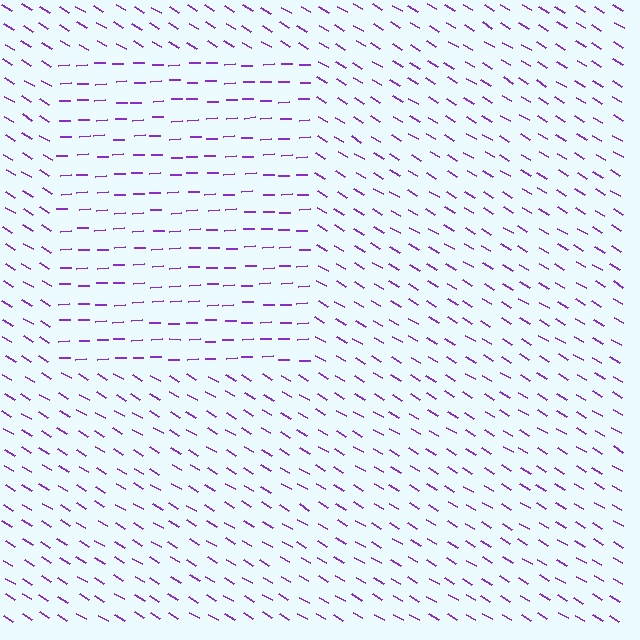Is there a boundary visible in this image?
Yes, there is a texture boundary formed by a change in line orientation.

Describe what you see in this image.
The image is filled with small purple line segments. A rectangle region in the image has lines oriented differently from the surrounding lines, creating a visible texture boundary.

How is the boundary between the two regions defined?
The boundary is defined purely by a change in line orientation (approximately 34 degrees difference). All lines are the same color and thickness.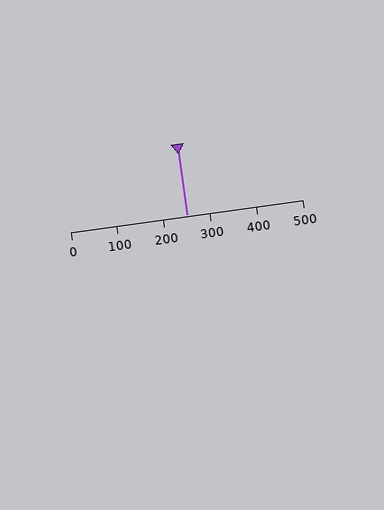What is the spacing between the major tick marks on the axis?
The major ticks are spaced 100 apart.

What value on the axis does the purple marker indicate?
The marker indicates approximately 250.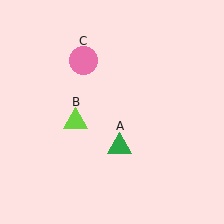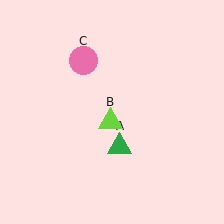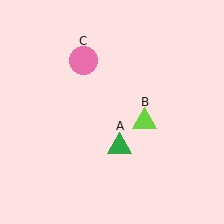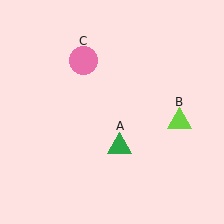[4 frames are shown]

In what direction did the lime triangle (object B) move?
The lime triangle (object B) moved right.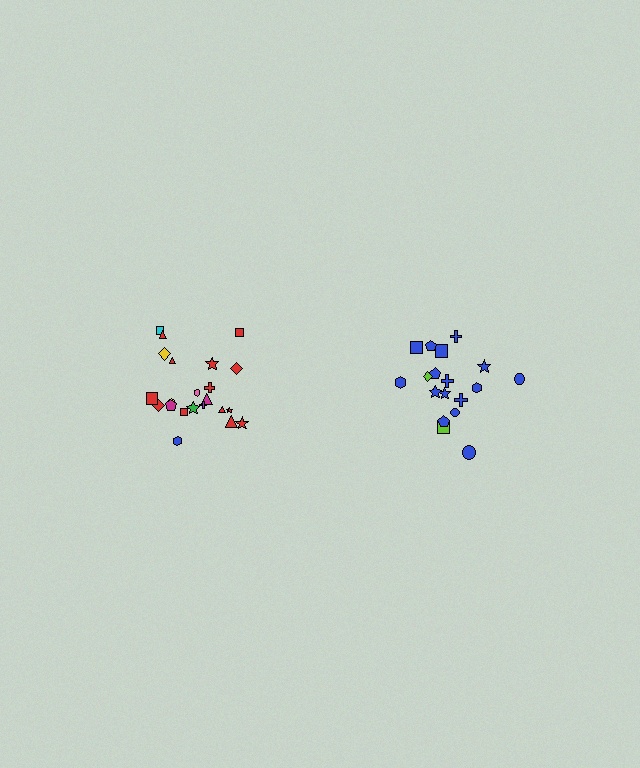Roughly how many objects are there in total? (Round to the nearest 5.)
Roughly 40 objects in total.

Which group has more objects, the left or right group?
The left group.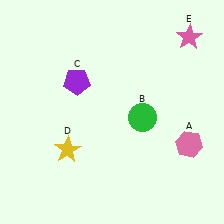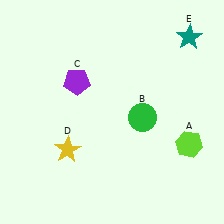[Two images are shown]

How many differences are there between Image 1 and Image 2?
There are 2 differences between the two images.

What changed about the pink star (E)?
In Image 1, E is pink. In Image 2, it changed to teal.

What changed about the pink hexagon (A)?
In Image 1, A is pink. In Image 2, it changed to lime.